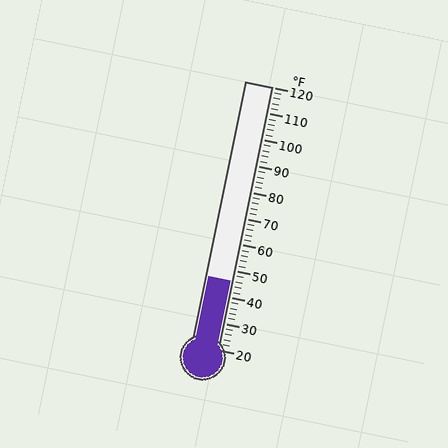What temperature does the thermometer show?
The thermometer shows approximately 46°F.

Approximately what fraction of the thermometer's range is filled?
The thermometer is filled to approximately 25% of its range.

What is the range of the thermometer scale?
The thermometer scale ranges from 20°F to 120°F.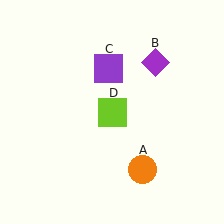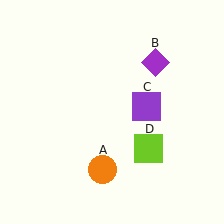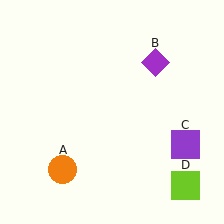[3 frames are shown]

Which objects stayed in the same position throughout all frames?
Purple diamond (object B) remained stationary.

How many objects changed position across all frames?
3 objects changed position: orange circle (object A), purple square (object C), lime square (object D).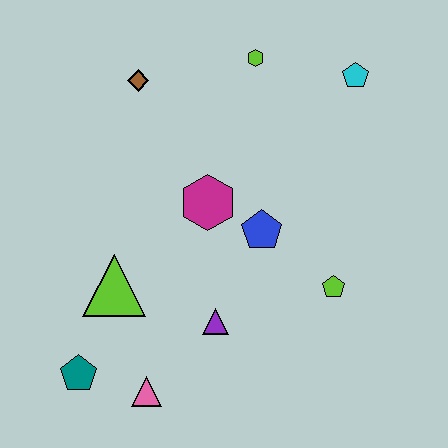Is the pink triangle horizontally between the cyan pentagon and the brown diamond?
Yes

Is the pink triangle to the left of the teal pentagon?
No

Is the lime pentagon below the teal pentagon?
No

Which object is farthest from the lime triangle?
The cyan pentagon is farthest from the lime triangle.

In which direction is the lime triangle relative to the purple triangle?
The lime triangle is to the left of the purple triangle.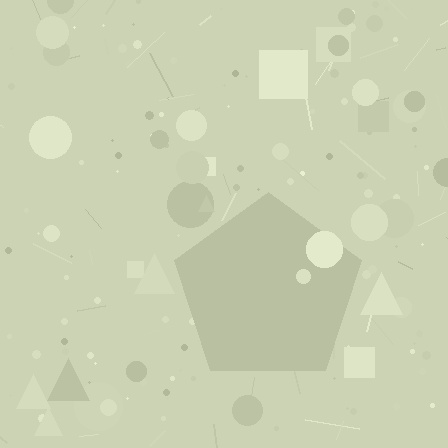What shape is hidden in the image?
A pentagon is hidden in the image.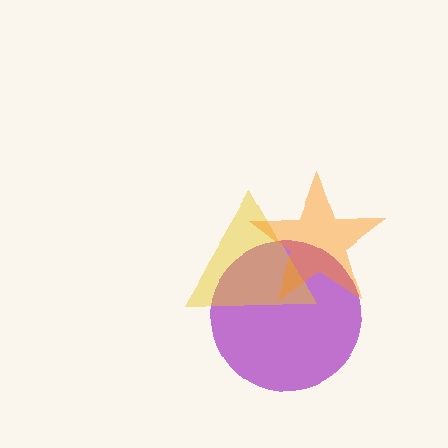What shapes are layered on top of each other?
The layered shapes are: a purple circle, a yellow triangle, an orange star.